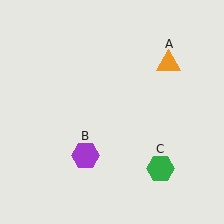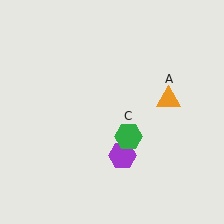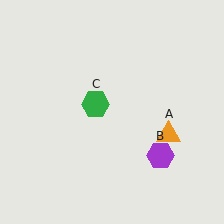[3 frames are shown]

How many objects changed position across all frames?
3 objects changed position: orange triangle (object A), purple hexagon (object B), green hexagon (object C).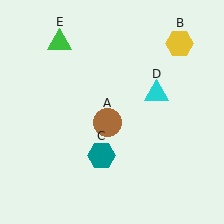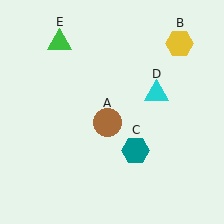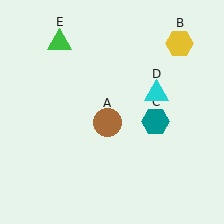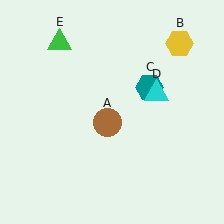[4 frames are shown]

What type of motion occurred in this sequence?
The teal hexagon (object C) rotated counterclockwise around the center of the scene.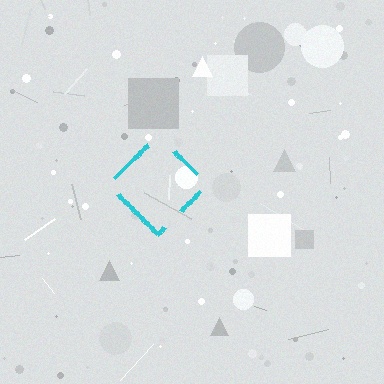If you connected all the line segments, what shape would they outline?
They would outline a diamond.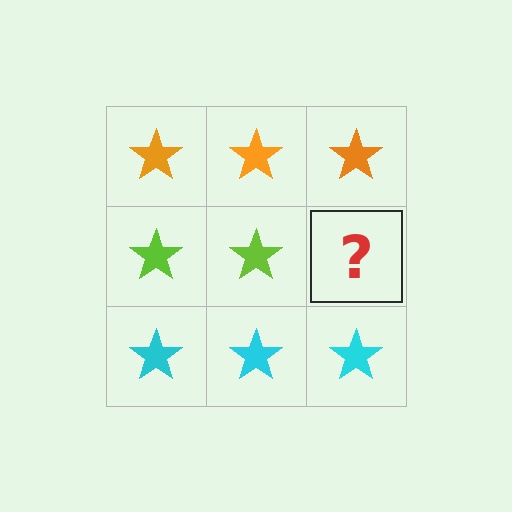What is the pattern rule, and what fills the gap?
The rule is that each row has a consistent color. The gap should be filled with a lime star.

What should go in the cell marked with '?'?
The missing cell should contain a lime star.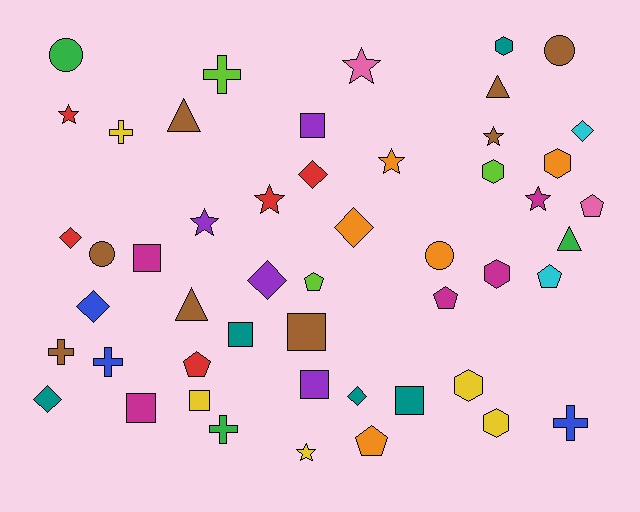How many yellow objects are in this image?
There are 5 yellow objects.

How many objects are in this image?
There are 50 objects.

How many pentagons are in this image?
There are 6 pentagons.